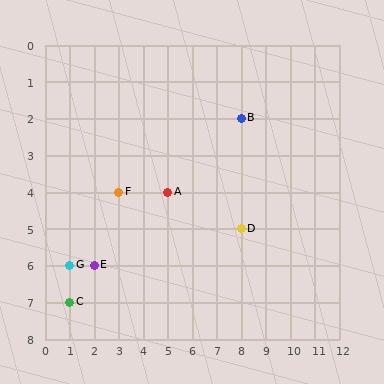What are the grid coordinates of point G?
Point G is at grid coordinates (1, 6).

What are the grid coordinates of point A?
Point A is at grid coordinates (5, 4).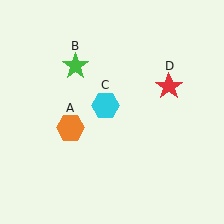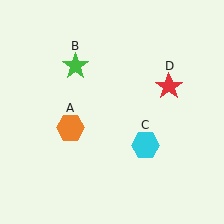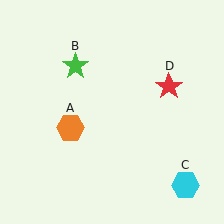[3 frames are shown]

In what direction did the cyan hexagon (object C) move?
The cyan hexagon (object C) moved down and to the right.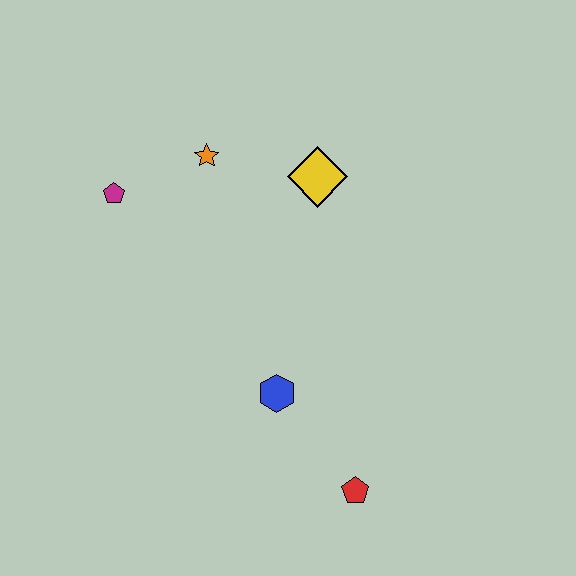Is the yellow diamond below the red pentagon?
No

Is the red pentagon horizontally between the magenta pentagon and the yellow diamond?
No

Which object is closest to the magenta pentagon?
The orange star is closest to the magenta pentagon.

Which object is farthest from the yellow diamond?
The red pentagon is farthest from the yellow diamond.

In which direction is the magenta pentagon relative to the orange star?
The magenta pentagon is to the left of the orange star.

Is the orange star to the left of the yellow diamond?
Yes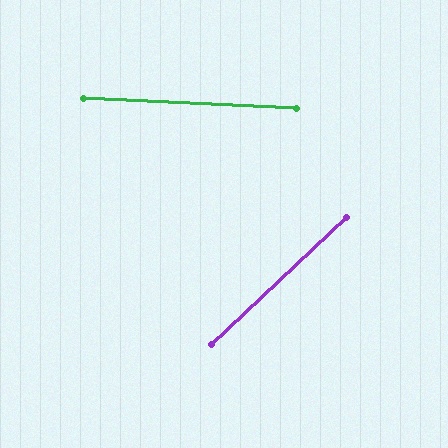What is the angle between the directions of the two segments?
Approximately 46 degrees.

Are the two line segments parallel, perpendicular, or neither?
Neither parallel nor perpendicular — they differ by about 46°.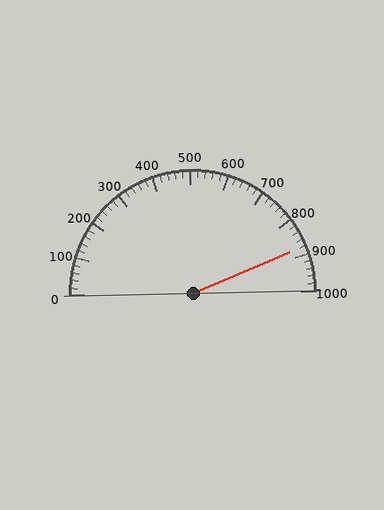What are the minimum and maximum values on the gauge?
The gauge ranges from 0 to 1000.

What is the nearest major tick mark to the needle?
The nearest major tick mark is 900.